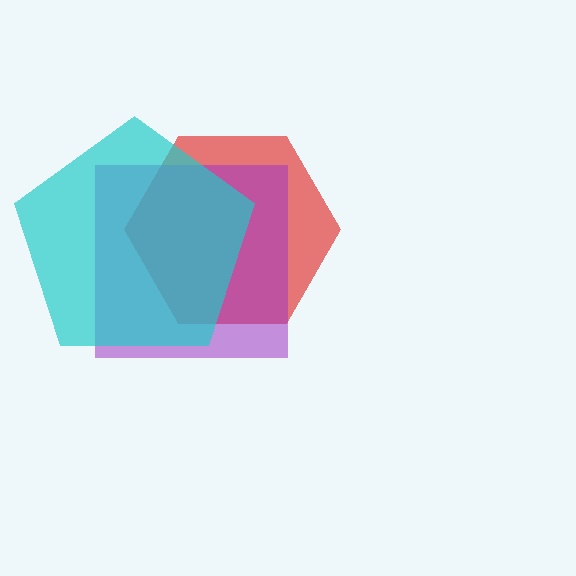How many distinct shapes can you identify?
There are 3 distinct shapes: a red hexagon, a purple square, a cyan pentagon.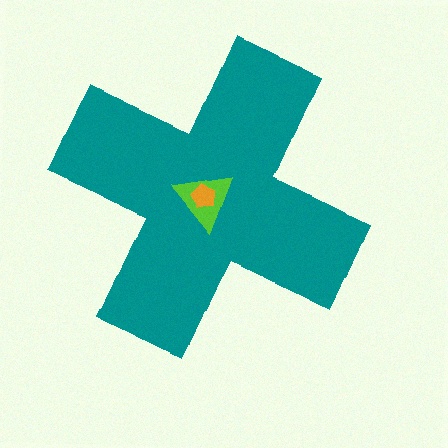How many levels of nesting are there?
3.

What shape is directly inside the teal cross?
The lime triangle.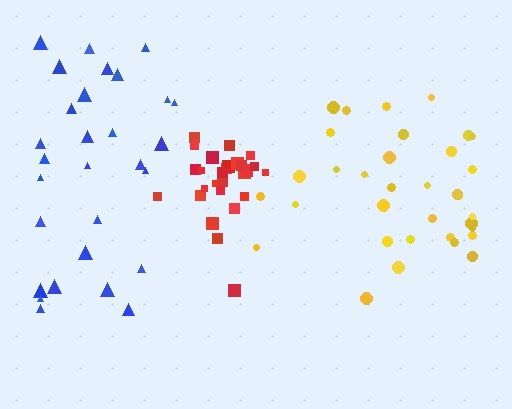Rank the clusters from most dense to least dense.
red, yellow, blue.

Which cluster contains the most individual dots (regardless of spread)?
Yellow (34).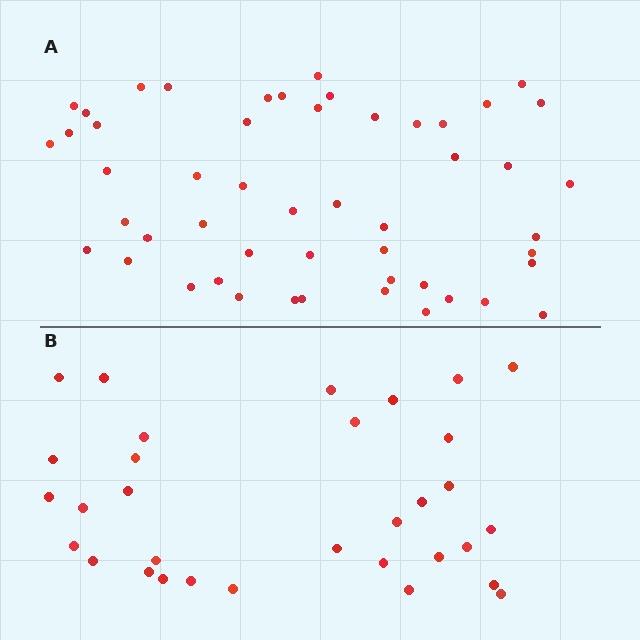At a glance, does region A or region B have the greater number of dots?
Region A (the top region) has more dots.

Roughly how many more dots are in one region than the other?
Region A has approximately 20 more dots than region B.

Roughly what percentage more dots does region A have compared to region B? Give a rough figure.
About 60% more.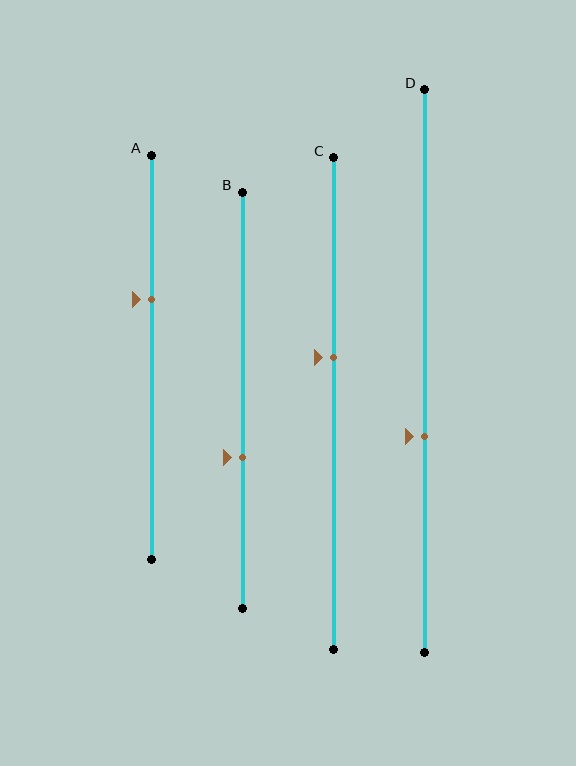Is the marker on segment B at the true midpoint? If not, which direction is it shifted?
No, the marker on segment B is shifted downward by about 14% of the segment length.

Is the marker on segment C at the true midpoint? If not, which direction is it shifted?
No, the marker on segment C is shifted upward by about 9% of the segment length.